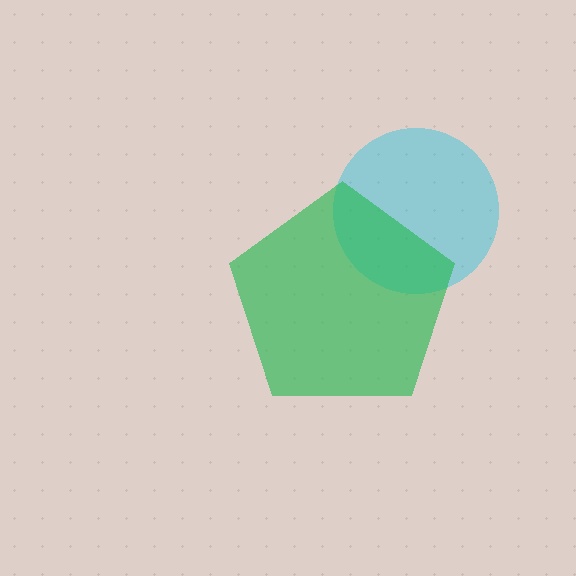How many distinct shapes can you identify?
There are 2 distinct shapes: a cyan circle, a green pentagon.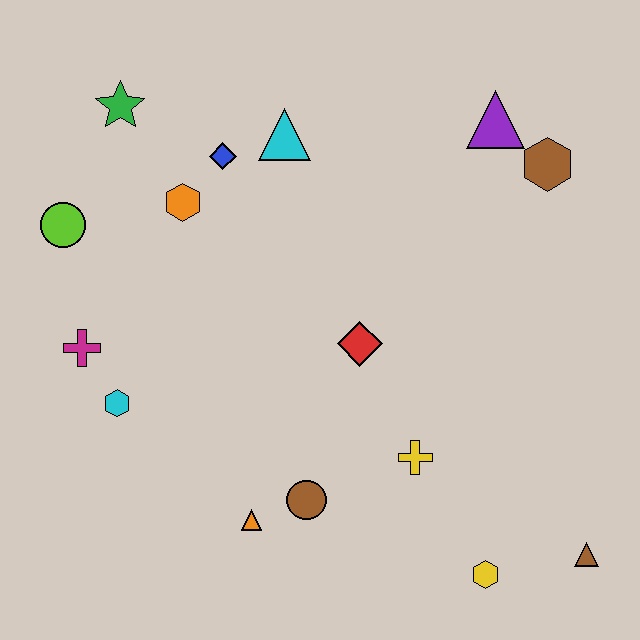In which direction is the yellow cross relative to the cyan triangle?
The yellow cross is below the cyan triangle.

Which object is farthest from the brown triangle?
The green star is farthest from the brown triangle.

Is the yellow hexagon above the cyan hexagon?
No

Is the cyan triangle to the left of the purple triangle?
Yes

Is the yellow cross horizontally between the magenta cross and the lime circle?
No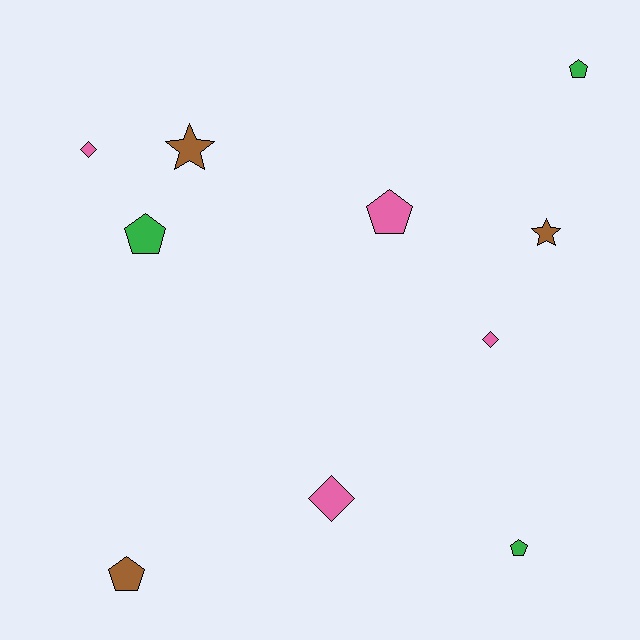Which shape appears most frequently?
Pentagon, with 5 objects.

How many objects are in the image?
There are 10 objects.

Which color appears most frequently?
Pink, with 4 objects.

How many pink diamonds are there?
There are 3 pink diamonds.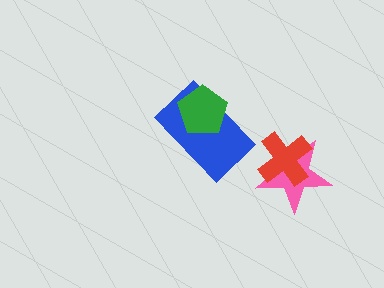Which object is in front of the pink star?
The red cross is in front of the pink star.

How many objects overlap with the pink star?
1 object overlaps with the pink star.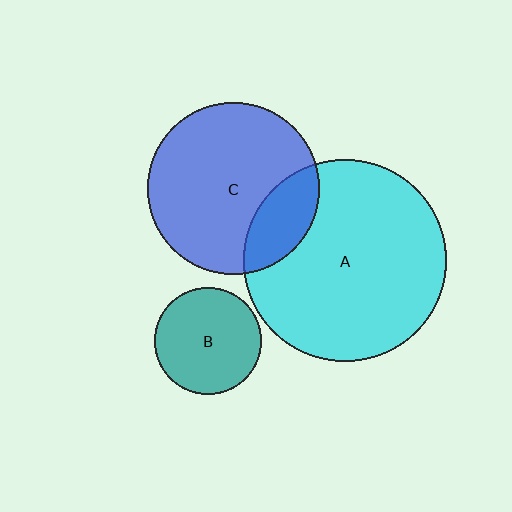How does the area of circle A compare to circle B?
Approximately 3.5 times.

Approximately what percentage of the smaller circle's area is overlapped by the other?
Approximately 20%.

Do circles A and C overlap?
Yes.